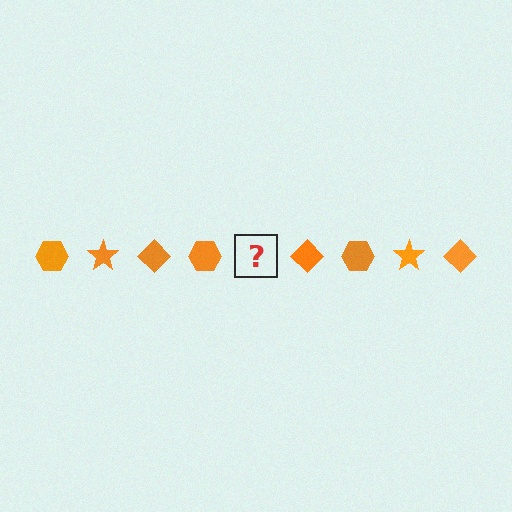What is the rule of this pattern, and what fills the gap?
The rule is that the pattern cycles through hexagon, star, diamond shapes in orange. The gap should be filled with an orange star.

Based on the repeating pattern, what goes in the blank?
The blank should be an orange star.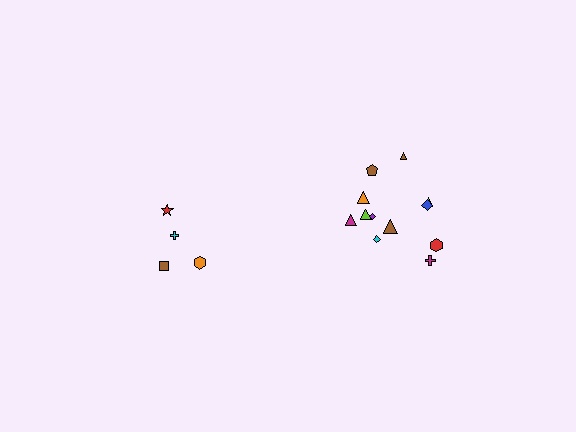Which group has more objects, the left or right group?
The right group.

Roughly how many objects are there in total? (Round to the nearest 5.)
Roughly 15 objects in total.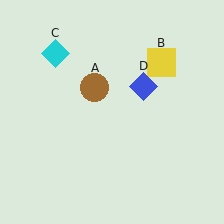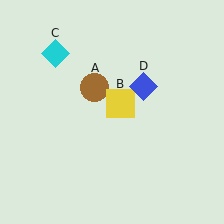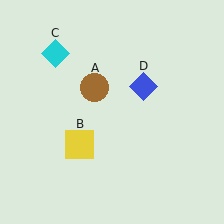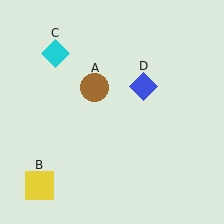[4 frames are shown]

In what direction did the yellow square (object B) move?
The yellow square (object B) moved down and to the left.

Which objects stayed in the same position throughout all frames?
Brown circle (object A) and cyan diamond (object C) and blue diamond (object D) remained stationary.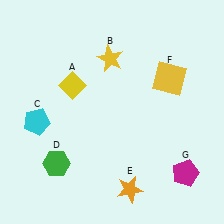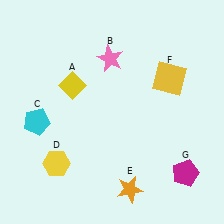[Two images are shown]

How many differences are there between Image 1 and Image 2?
There are 2 differences between the two images.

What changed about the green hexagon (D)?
In Image 1, D is green. In Image 2, it changed to yellow.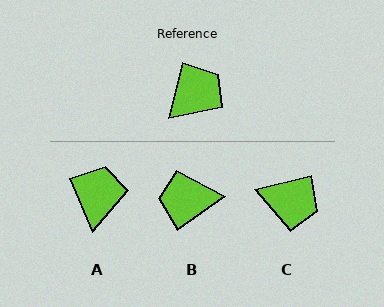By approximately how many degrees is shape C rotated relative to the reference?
Approximately 62 degrees clockwise.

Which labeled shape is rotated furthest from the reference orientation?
B, about 140 degrees away.